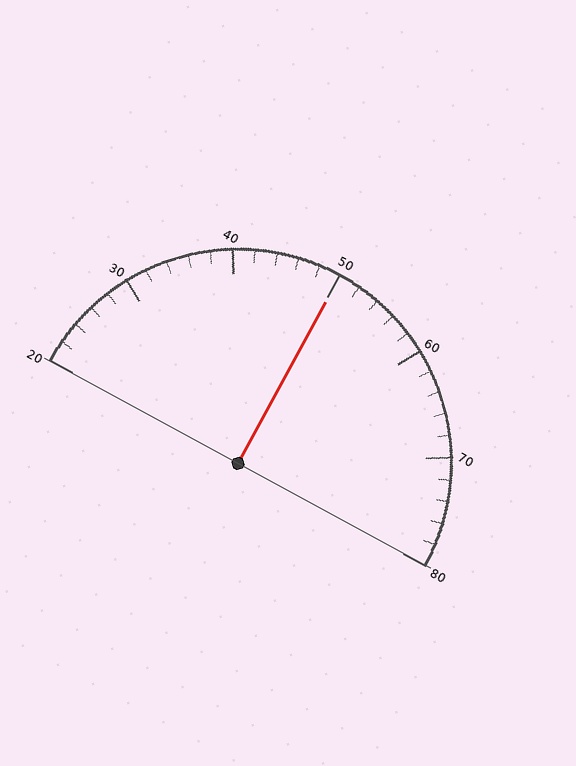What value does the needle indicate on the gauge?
The needle indicates approximately 50.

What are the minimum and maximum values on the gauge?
The gauge ranges from 20 to 80.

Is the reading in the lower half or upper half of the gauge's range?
The reading is in the upper half of the range (20 to 80).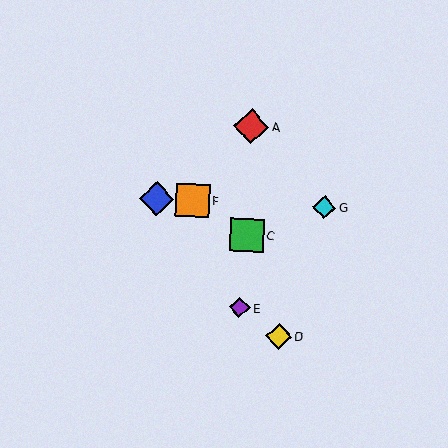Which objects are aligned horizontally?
Objects B, F, G are aligned horizontally.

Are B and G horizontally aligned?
Yes, both are at y≈199.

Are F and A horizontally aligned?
No, F is at y≈200 and A is at y≈126.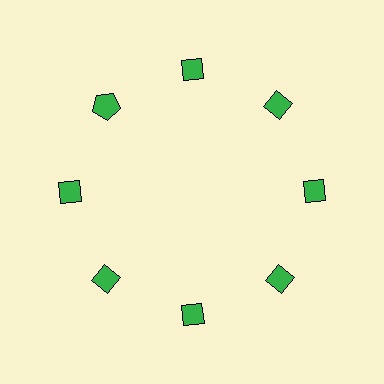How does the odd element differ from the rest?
It has a different shape: pentagon instead of diamond.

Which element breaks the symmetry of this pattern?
The green pentagon at roughly the 10 o'clock position breaks the symmetry. All other shapes are green diamonds.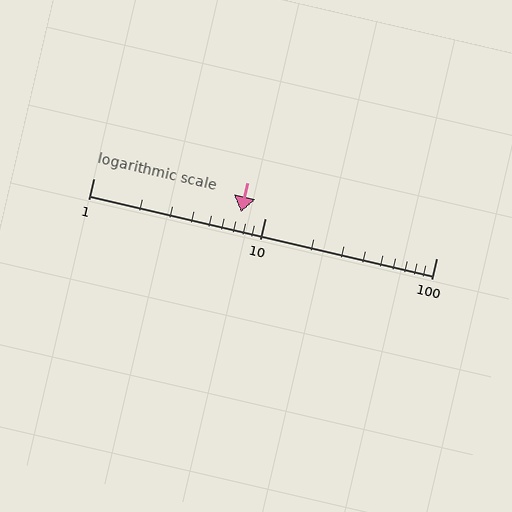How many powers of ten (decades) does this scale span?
The scale spans 2 decades, from 1 to 100.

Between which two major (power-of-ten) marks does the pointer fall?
The pointer is between 1 and 10.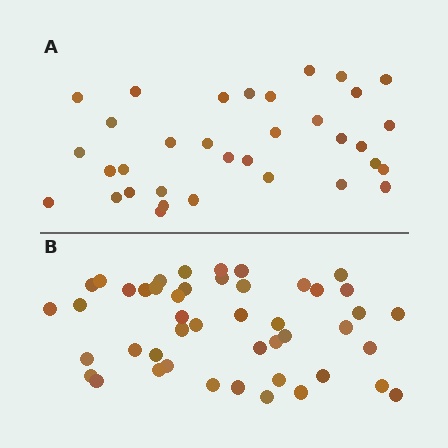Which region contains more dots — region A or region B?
Region B (the bottom region) has more dots.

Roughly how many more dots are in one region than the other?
Region B has roughly 12 or so more dots than region A.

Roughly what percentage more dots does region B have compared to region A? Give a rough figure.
About 35% more.